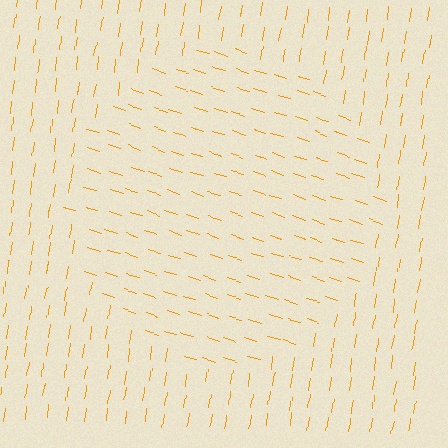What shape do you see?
I see a circle.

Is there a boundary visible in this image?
Yes, there is a texture boundary formed by a change in line orientation.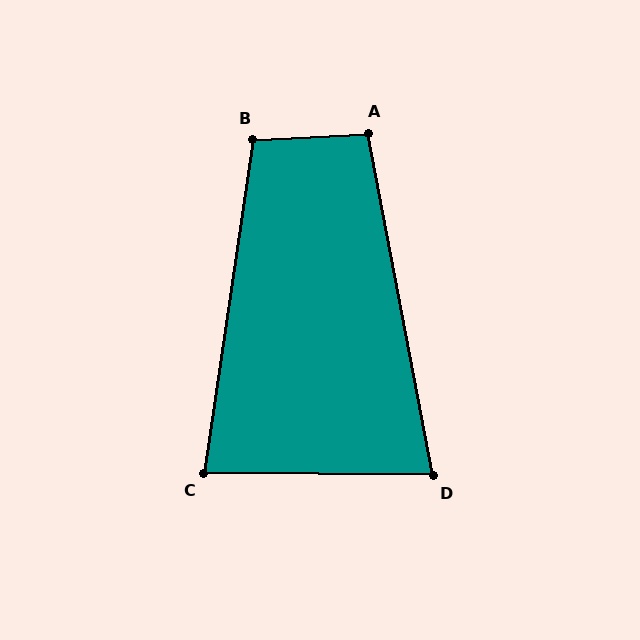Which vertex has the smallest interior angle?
D, at approximately 79 degrees.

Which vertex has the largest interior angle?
B, at approximately 101 degrees.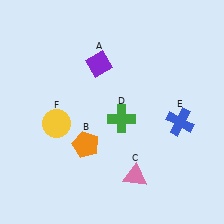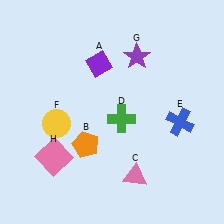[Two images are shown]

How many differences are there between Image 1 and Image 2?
There are 2 differences between the two images.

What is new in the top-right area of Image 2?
A purple star (G) was added in the top-right area of Image 2.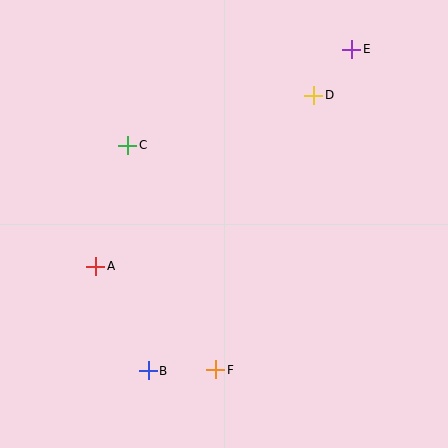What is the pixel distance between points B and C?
The distance between B and C is 227 pixels.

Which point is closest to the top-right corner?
Point E is closest to the top-right corner.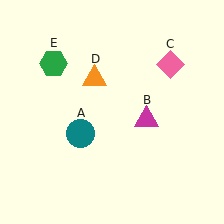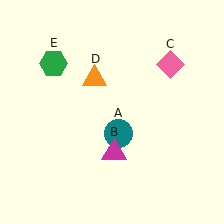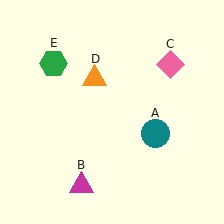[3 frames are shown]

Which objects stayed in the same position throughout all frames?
Pink diamond (object C) and orange triangle (object D) and green hexagon (object E) remained stationary.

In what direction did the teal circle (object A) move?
The teal circle (object A) moved right.